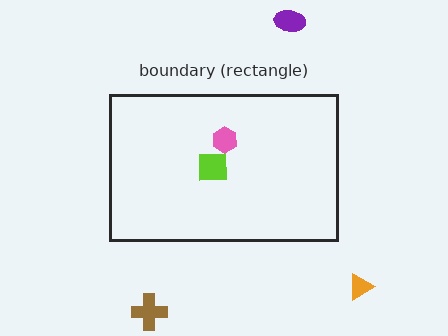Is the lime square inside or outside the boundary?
Inside.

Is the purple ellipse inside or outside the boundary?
Outside.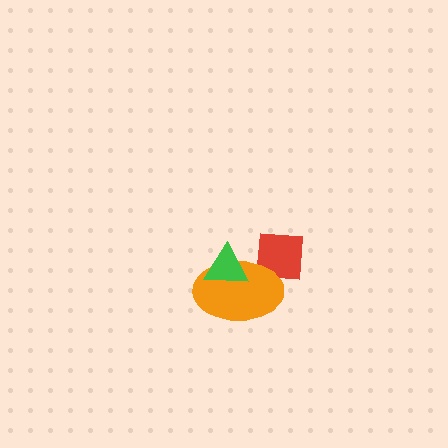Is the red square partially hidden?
Yes, it is partially covered by another shape.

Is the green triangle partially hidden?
No, no other shape covers it.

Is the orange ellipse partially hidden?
Yes, it is partially covered by another shape.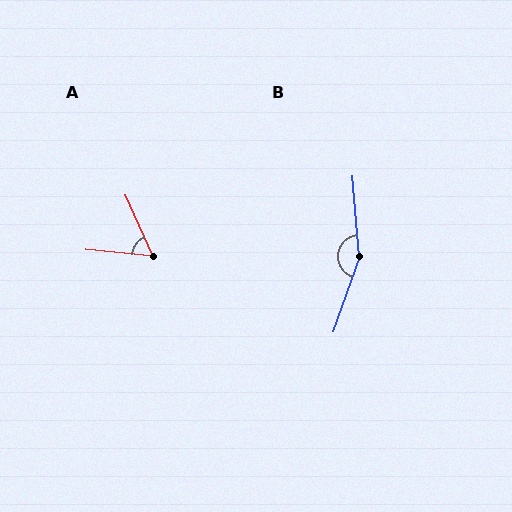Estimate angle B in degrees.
Approximately 156 degrees.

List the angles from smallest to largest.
A (60°), B (156°).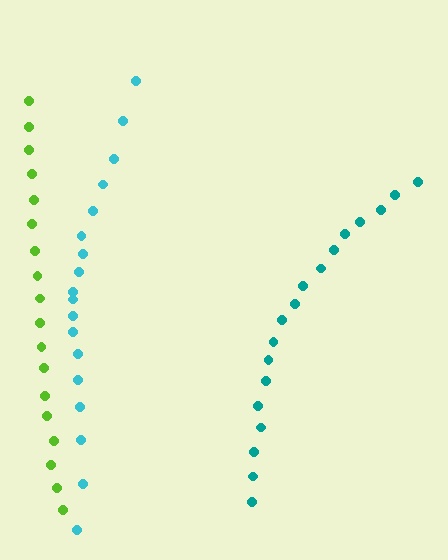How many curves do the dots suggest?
There are 3 distinct paths.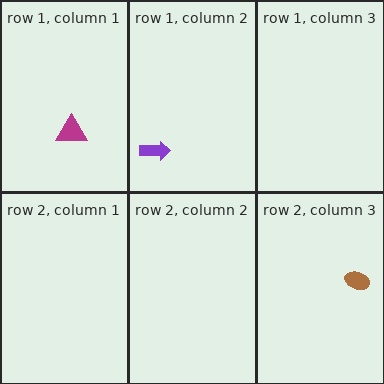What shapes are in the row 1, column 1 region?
The magenta triangle.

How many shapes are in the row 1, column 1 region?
1.